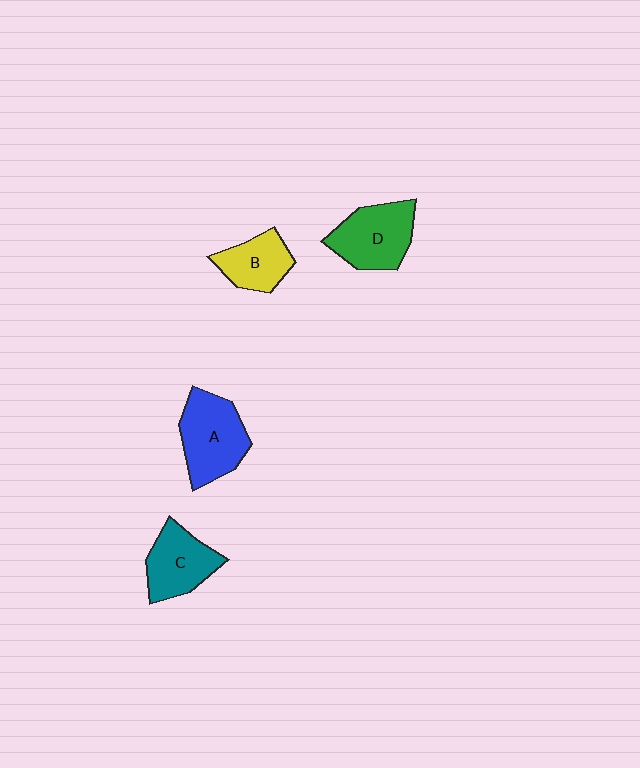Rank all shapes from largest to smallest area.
From largest to smallest: A (blue), D (green), C (teal), B (yellow).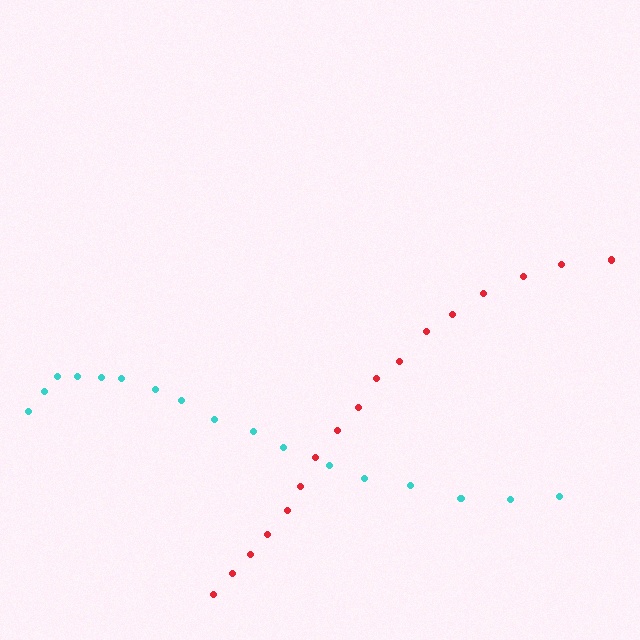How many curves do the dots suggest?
There are 2 distinct paths.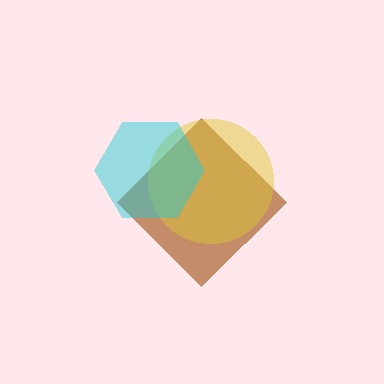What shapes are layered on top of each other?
The layered shapes are: a brown diamond, a yellow circle, a cyan hexagon.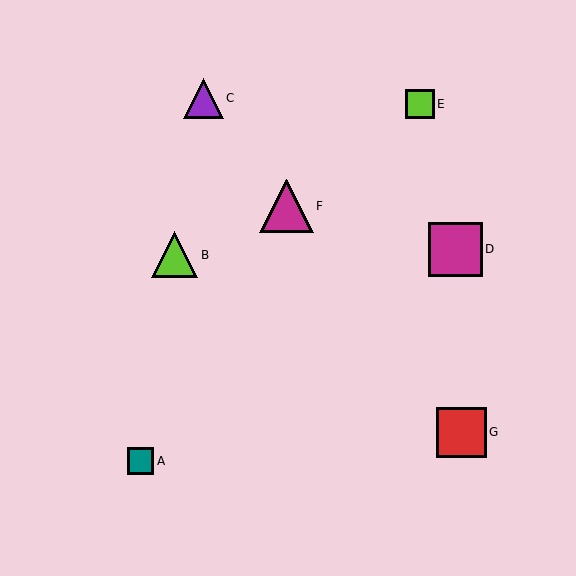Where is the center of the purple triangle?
The center of the purple triangle is at (203, 98).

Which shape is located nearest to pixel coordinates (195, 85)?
The purple triangle (labeled C) at (203, 98) is nearest to that location.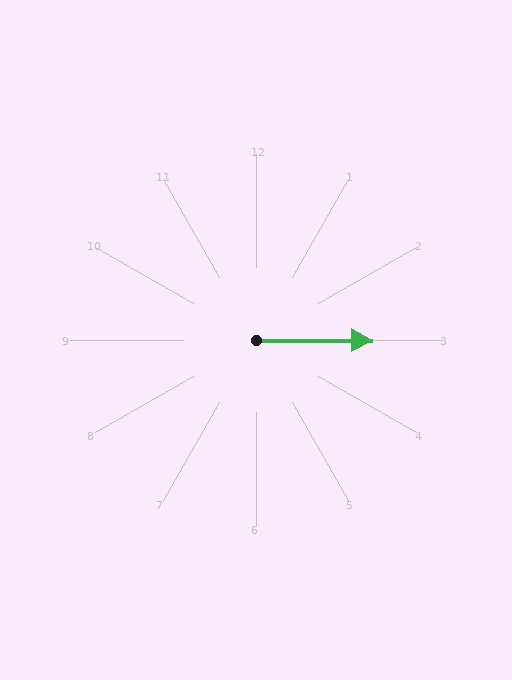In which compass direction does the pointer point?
East.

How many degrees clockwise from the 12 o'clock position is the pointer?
Approximately 90 degrees.